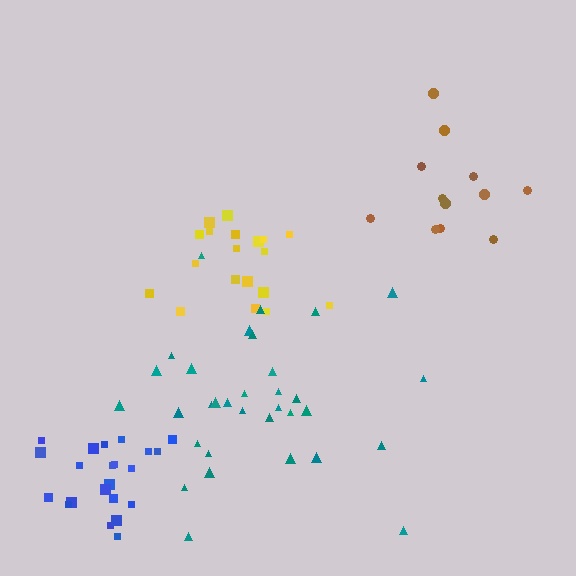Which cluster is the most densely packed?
Blue.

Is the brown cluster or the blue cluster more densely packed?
Blue.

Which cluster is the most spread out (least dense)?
Brown.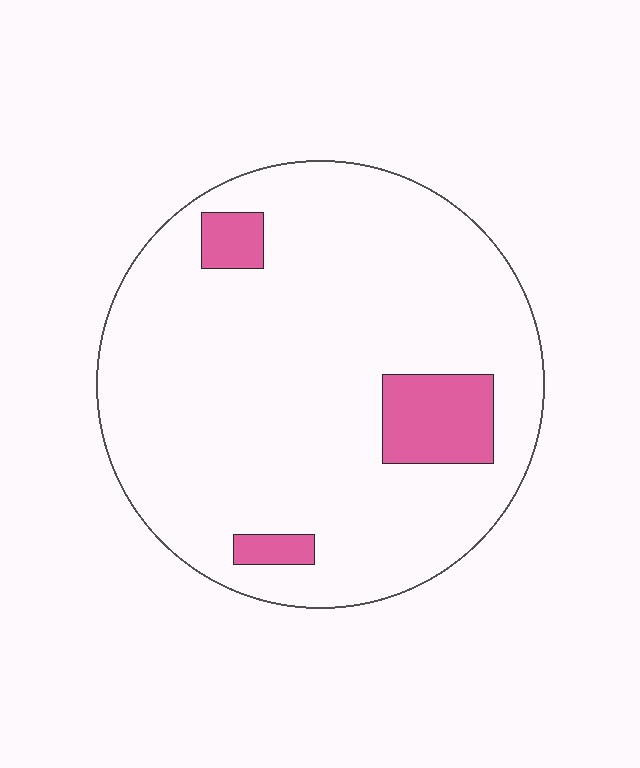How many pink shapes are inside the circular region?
3.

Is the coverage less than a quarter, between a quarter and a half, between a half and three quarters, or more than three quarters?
Less than a quarter.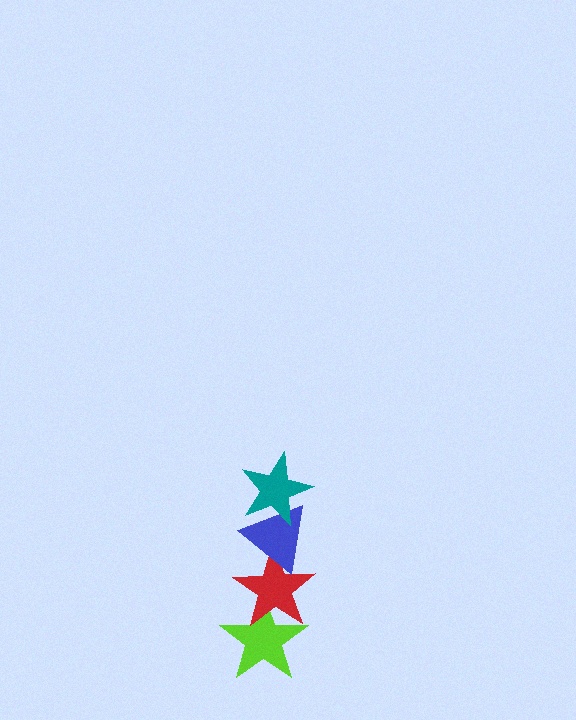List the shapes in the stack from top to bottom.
From top to bottom: the teal star, the blue triangle, the red star, the lime star.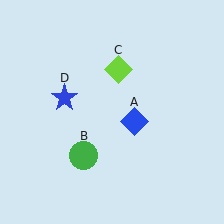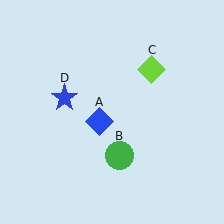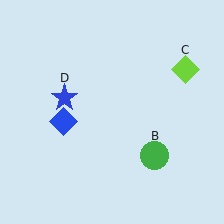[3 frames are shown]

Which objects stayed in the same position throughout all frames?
Blue star (object D) remained stationary.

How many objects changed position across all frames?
3 objects changed position: blue diamond (object A), green circle (object B), lime diamond (object C).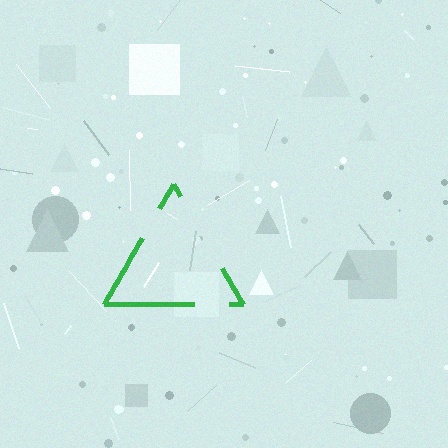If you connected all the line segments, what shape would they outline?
They would outline a triangle.